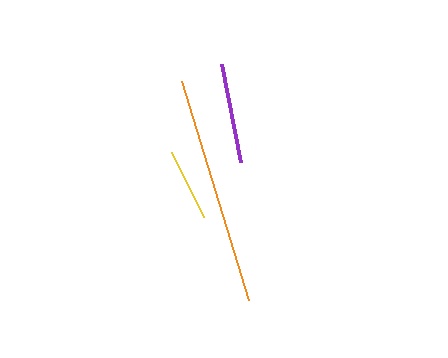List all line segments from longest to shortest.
From longest to shortest: orange, purple, yellow.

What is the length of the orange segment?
The orange segment is approximately 230 pixels long.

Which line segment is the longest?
The orange line is the longest at approximately 230 pixels.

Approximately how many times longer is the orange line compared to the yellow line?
The orange line is approximately 3.2 times the length of the yellow line.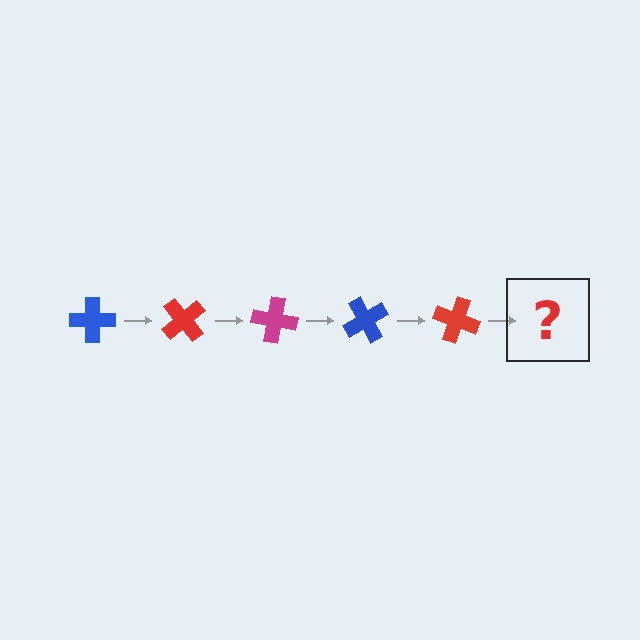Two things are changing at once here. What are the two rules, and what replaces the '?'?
The two rules are that it rotates 50 degrees each step and the color cycles through blue, red, and magenta. The '?' should be a magenta cross, rotated 250 degrees from the start.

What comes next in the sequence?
The next element should be a magenta cross, rotated 250 degrees from the start.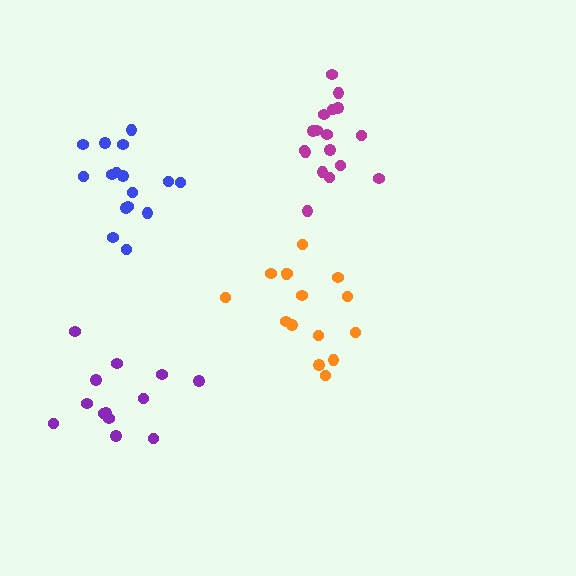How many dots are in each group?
Group 1: 15 dots, Group 2: 17 dots, Group 3: 13 dots, Group 4: 16 dots (61 total).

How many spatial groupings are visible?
There are 4 spatial groupings.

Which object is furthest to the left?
The purple cluster is leftmost.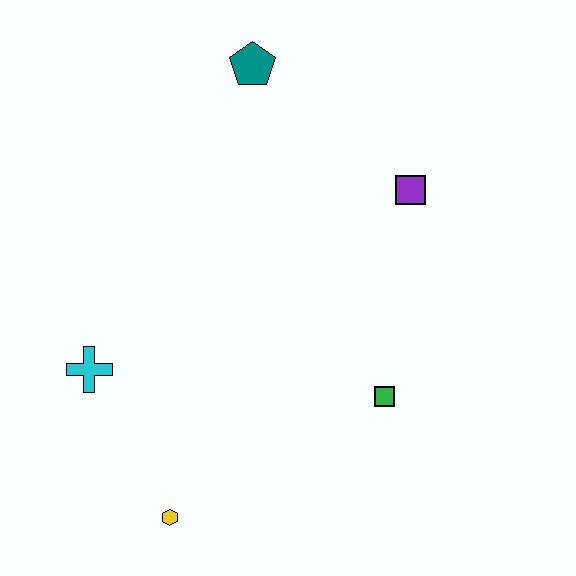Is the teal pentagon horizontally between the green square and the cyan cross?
Yes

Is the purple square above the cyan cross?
Yes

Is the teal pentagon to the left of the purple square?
Yes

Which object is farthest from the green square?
The teal pentagon is farthest from the green square.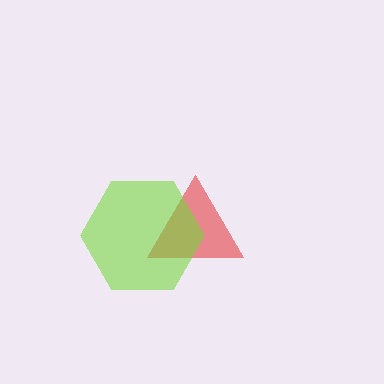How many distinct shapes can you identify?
There are 2 distinct shapes: a red triangle, a lime hexagon.